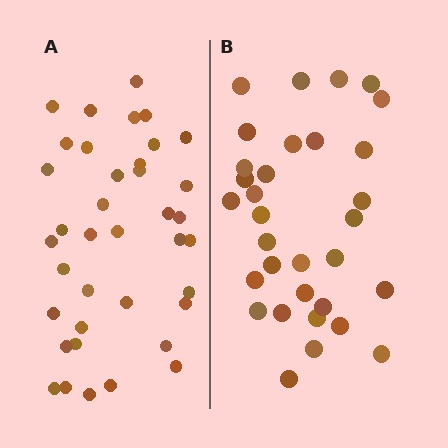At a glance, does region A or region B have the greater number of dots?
Region A (the left region) has more dots.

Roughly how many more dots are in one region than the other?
Region A has about 6 more dots than region B.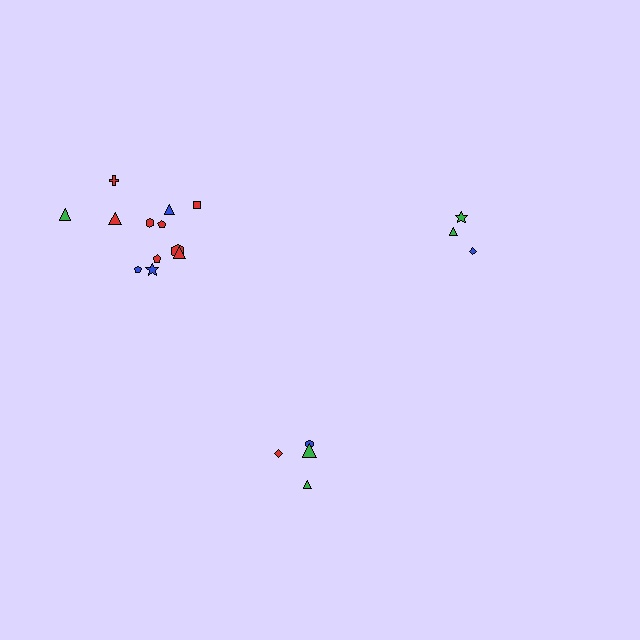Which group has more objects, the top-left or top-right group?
The top-left group.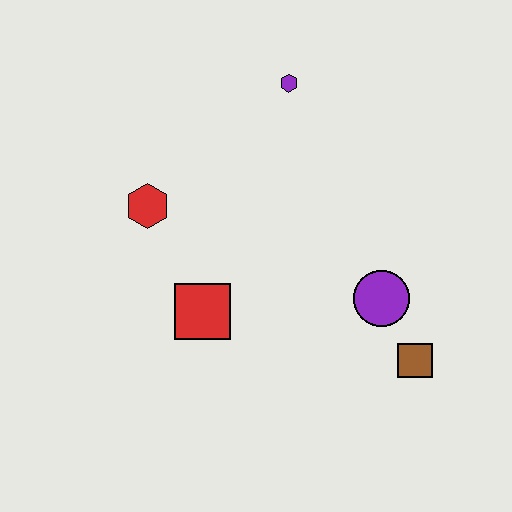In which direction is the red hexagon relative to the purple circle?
The red hexagon is to the left of the purple circle.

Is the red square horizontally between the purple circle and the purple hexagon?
No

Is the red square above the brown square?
Yes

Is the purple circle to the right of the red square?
Yes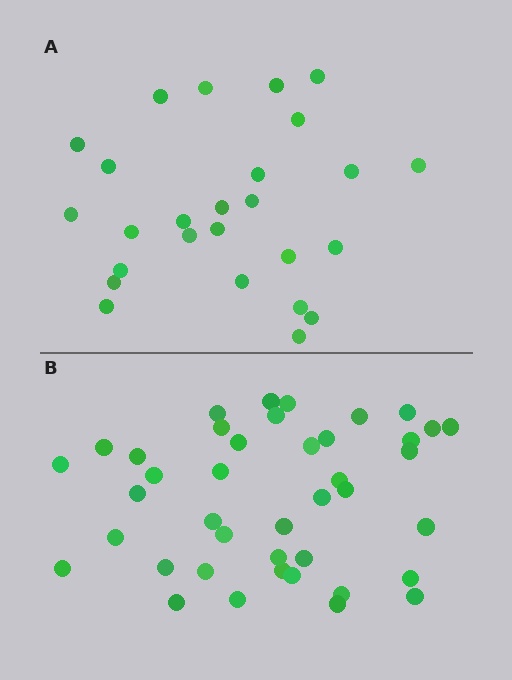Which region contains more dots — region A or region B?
Region B (the bottom region) has more dots.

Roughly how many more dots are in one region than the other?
Region B has approximately 15 more dots than region A.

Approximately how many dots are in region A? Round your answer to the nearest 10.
About 30 dots. (The exact count is 26, which rounds to 30.)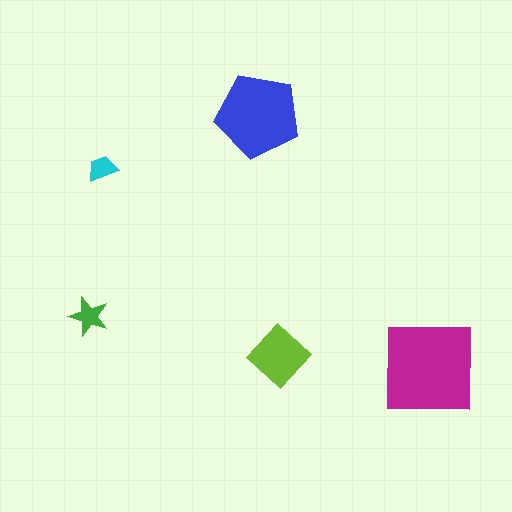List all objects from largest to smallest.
The magenta square, the blue pentagon, the lime diamond, the green star, the cyan trapezoid.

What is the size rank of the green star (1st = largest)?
4th.